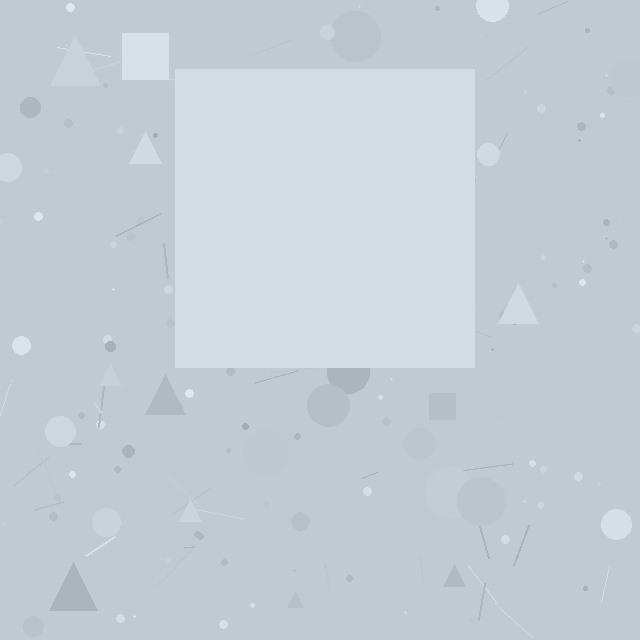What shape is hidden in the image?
A square is hidden in the image.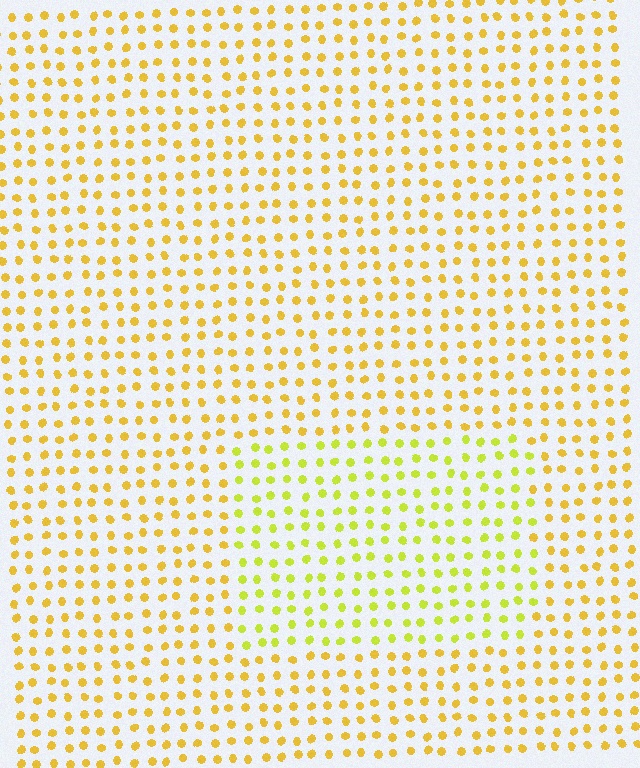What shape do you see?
I see a rectangle.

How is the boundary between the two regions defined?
The boundary is defined purely by a slight shift in hue (about 26 degrees). Spacing, size, and orientation are identical on both sides.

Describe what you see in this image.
The image is filled with small yellow elements in a uniform arrangement. A rectangle-shaped region is visible where the elements are tinted to a slightly different hue, forming a subtle color boundary.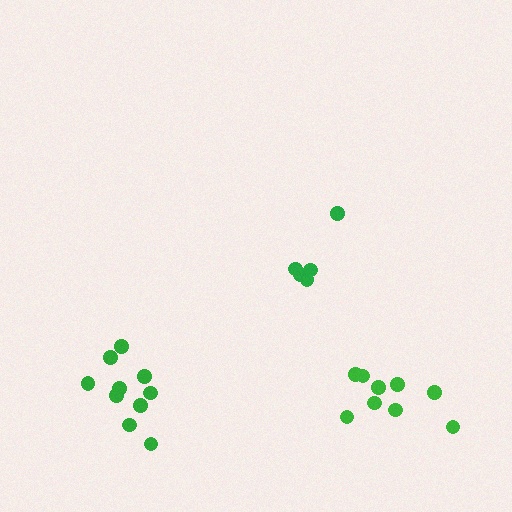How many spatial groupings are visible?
There are 3 spatial groupings.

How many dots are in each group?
Group 1: 5 dots, Group 2: 10 dots, Group 3: 9 dots (24 total).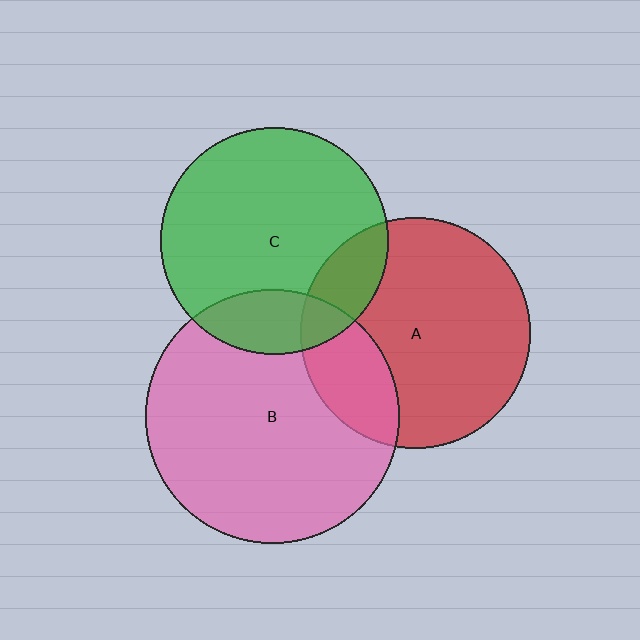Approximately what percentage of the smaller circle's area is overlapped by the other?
Approximately 15%.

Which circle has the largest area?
Circle B (pink).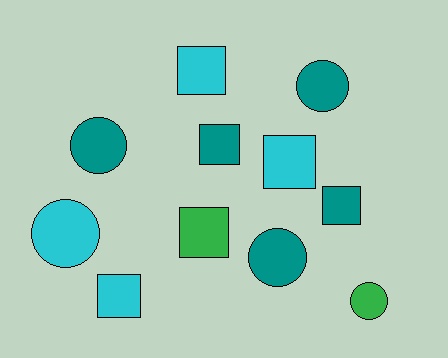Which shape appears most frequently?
Square, with 6 objects.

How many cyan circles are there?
There is 1 cyan circle.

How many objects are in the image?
There are 11 objects.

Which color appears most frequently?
Teal, with 5 objects.